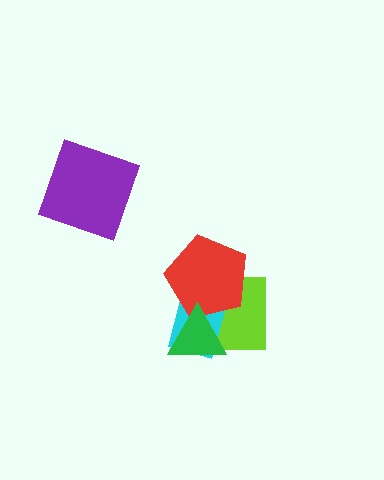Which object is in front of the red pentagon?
The green triangle is in front of the red pentagon.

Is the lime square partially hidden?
Yes, it is partially covered by another shape.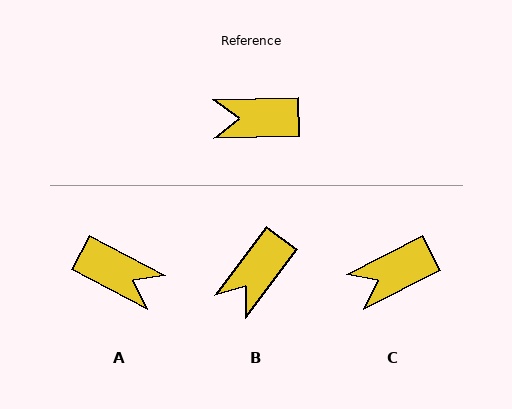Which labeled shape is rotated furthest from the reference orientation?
A, about 151 degrees away.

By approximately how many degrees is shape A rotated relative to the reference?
Approximately 151 degrees counter-clockwise.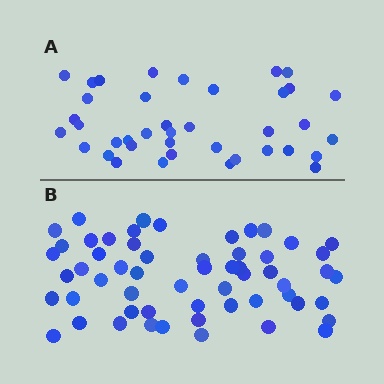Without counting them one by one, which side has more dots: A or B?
Region B (the bottom region) has more dots.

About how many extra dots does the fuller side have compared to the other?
Region B has approximately 20 more dots than region A.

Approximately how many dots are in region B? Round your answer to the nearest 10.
About 60 dots. (The exact count is 57, which rounds to 60.)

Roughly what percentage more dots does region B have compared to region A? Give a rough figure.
About 45% more.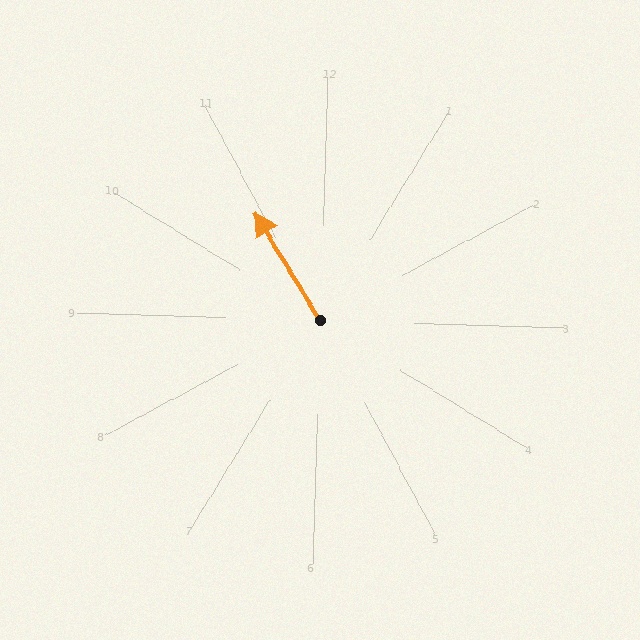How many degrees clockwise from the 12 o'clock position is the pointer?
Approximately 327 degrees.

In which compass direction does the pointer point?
Northwest.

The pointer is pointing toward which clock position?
Roughly 11 o'clock.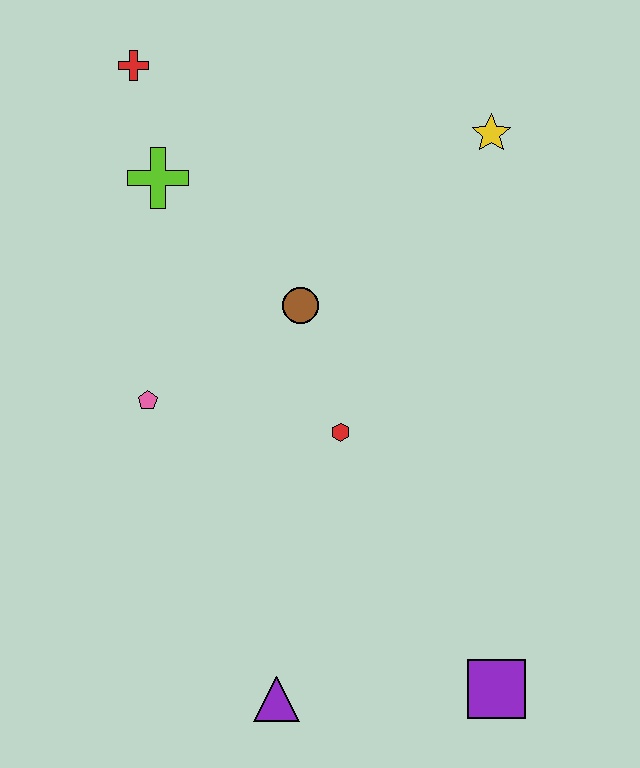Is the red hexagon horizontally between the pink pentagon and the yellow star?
Yes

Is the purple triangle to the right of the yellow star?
No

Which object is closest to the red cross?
The lime cross is closest to the red cross.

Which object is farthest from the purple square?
The red cross is farthest from the purple square.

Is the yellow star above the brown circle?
Yes